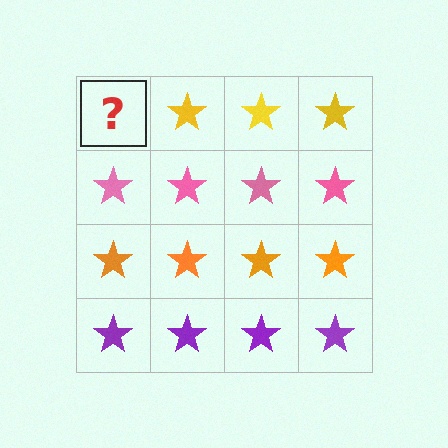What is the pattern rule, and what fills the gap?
The rule is that each row has a consistent color. The gap should be filled with a yellow star.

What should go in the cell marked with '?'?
The missing cell should contain a yellow star.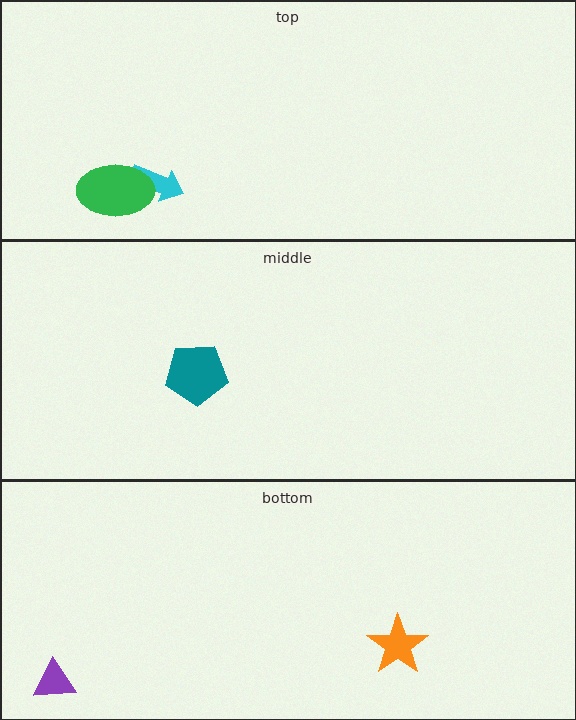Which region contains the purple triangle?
The bottom region.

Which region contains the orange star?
The bottom region.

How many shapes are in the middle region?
1.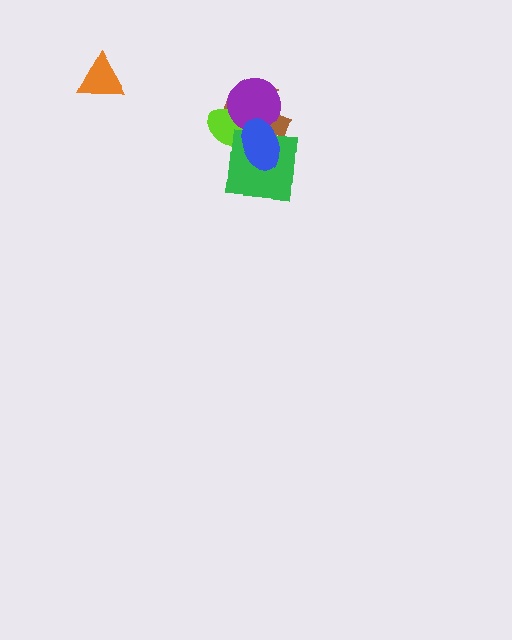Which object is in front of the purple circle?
The blue ellipse is in front of the purple circle.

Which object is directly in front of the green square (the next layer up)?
The purple circle is directly in front of the green square.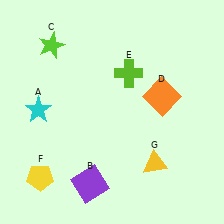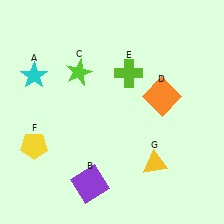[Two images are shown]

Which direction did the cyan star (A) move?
The cyan star (A) moved up.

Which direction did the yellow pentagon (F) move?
The yellow pentagon (F) moved up.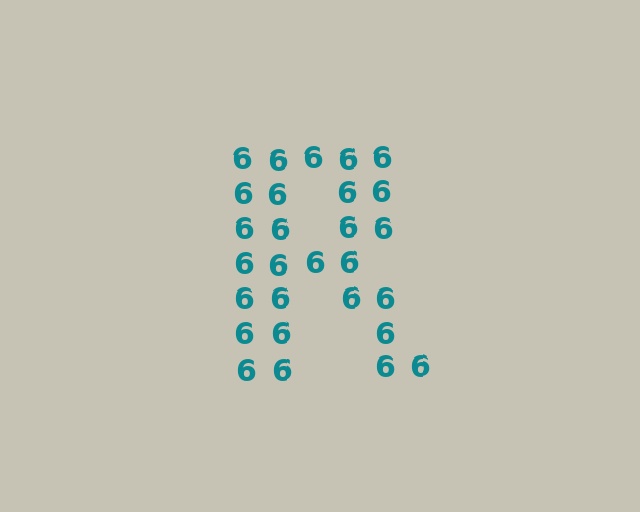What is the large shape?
The large shape is the letter R.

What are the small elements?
The small elements are digit 6's.